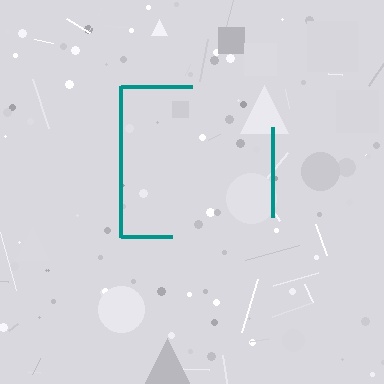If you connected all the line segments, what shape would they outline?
They would outline a square.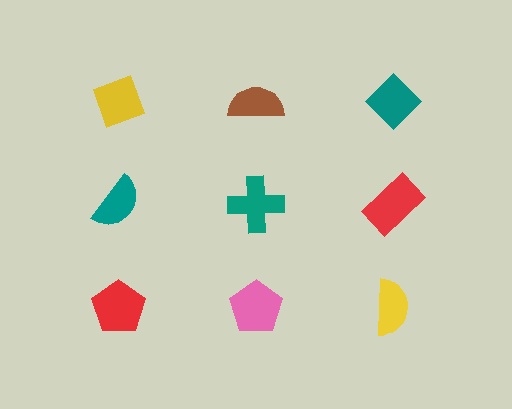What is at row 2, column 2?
A teal cross.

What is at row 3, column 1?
A red pentagon.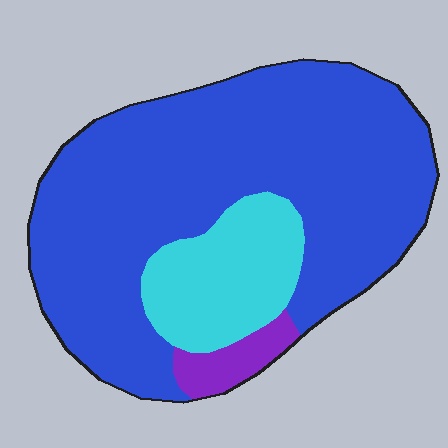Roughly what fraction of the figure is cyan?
Cyan takes up about one sixth (1/6) of the figure.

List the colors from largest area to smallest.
From largest to smallest: blue, cyan, purple.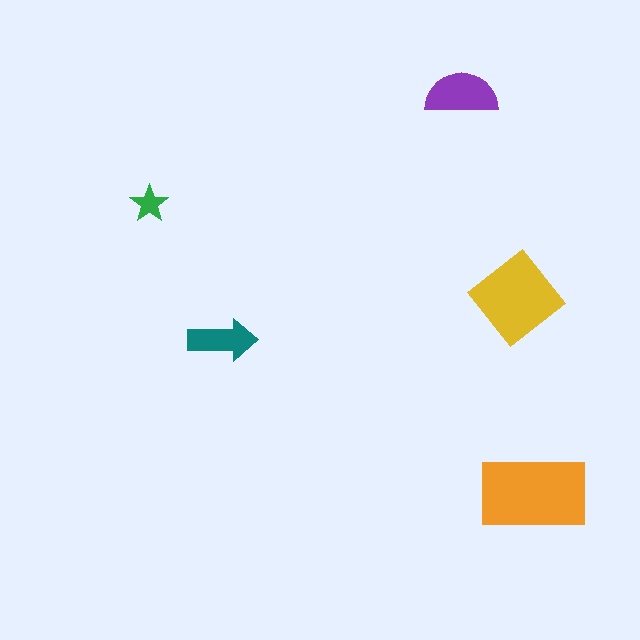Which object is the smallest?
The green star.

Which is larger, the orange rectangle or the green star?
The orange rectangle.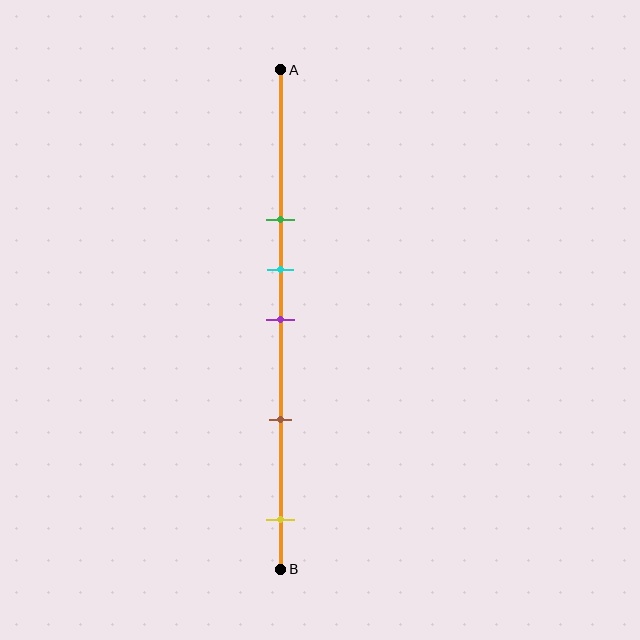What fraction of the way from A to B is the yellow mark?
The yellow mark is approximately 90% (0.9) of the way from A to B.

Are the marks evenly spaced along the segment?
No, the marks are not evenly spaced.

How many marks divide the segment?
There are 5 marks dividing the segment.